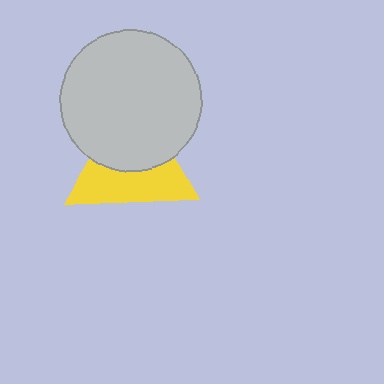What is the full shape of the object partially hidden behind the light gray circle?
The partially hidden object is a yellow triangle.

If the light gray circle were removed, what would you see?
You would see the complete yellow triangle.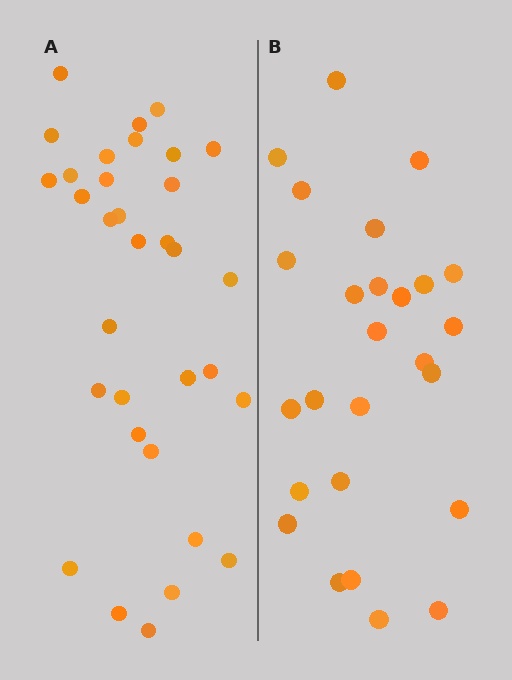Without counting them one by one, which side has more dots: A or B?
Region A (the left region) has more dots.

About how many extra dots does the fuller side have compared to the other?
Region A has roughly 8 or so more dots than region B.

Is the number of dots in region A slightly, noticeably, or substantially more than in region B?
Region A has noticeably more, but not dramatically so. The ratio is roughly 1.3 to 1.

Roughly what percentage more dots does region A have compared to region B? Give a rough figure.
About 25% more.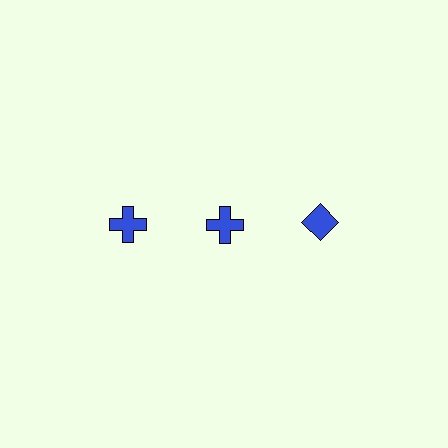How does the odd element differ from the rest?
It has a different shape: diamond instead of cross.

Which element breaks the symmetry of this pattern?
The blue diamond in the top row, center column breaks the symmetry. All other shapes are blue crosses.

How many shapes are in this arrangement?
There are 3 shapes arranged in a grid pattern.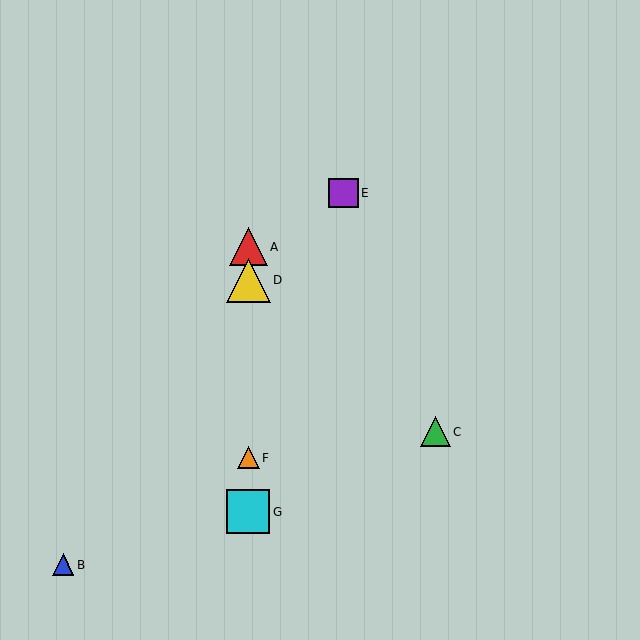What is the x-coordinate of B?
Object B is at x≈63.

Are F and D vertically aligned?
Yes, both are at x≈248.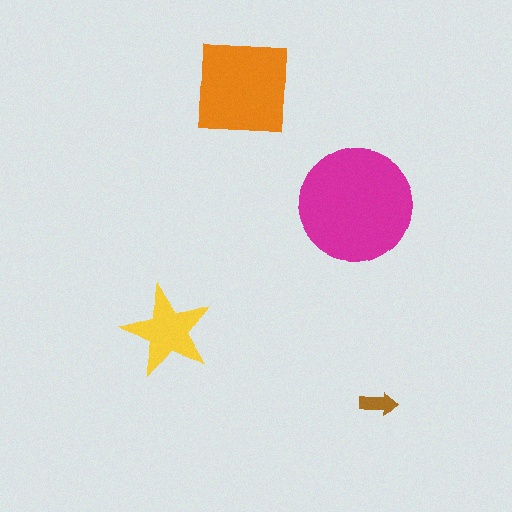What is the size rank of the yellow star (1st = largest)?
3rd.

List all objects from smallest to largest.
The brown arrow, the yellow star, the orange square, the magenta circle.